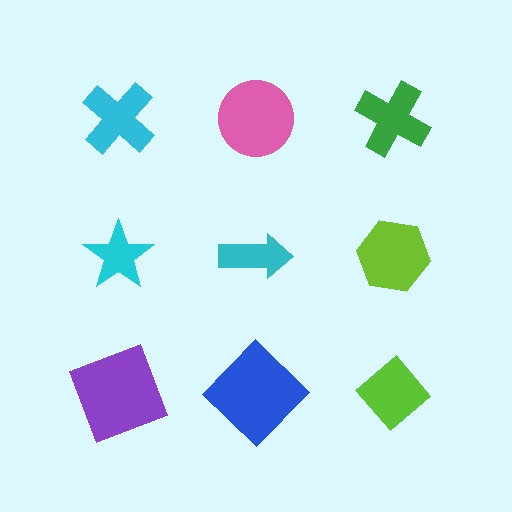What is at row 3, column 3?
A lime diamond.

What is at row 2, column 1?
A cyan star.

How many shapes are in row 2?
3 shapes.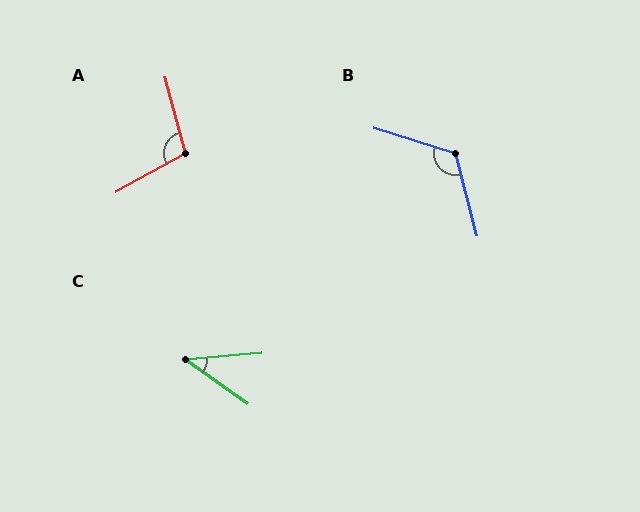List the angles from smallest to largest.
C (40°), A (104°), B (122°).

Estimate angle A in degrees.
Approximately 104 degrees.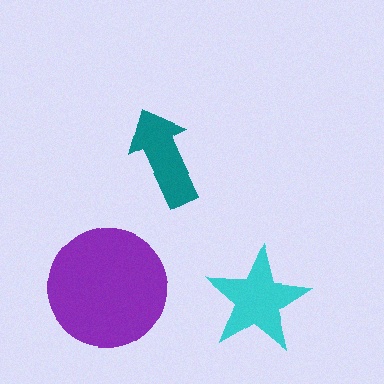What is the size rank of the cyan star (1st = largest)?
2nd.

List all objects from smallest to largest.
The teal arrow, the cyan star, the purple circle.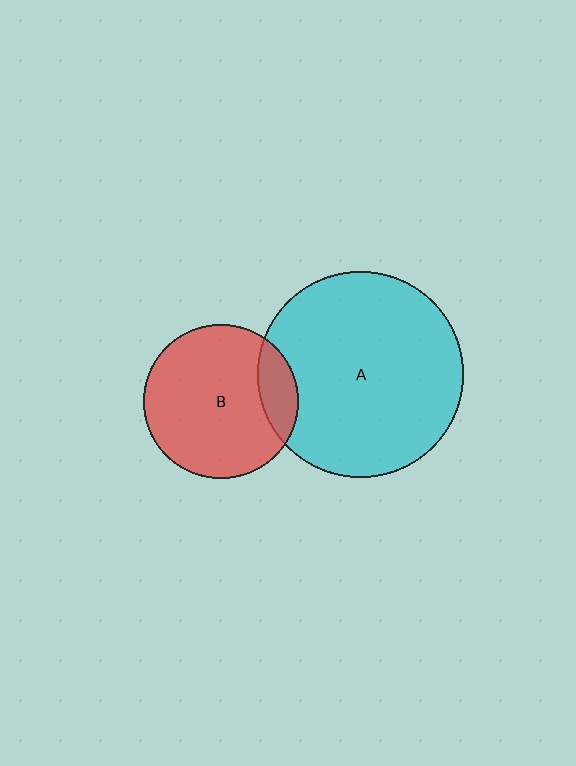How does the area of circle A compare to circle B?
Approximately 1.8 times.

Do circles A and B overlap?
Yes.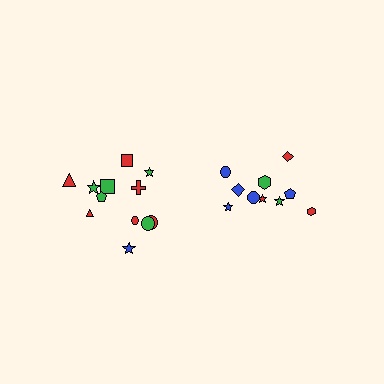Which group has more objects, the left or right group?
The left group.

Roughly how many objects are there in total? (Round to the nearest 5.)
Roughly 20 objects in total.